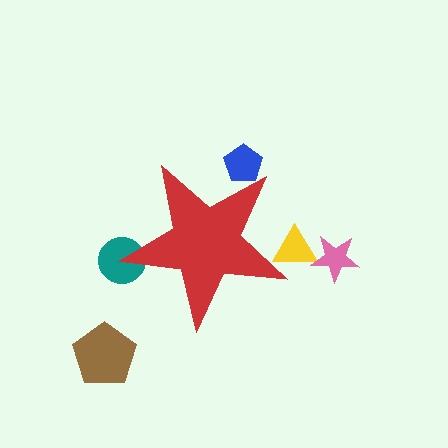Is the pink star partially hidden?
No, the pink star is fully visible.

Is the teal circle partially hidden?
Yes, the teal circle is partially hidden behind the red star.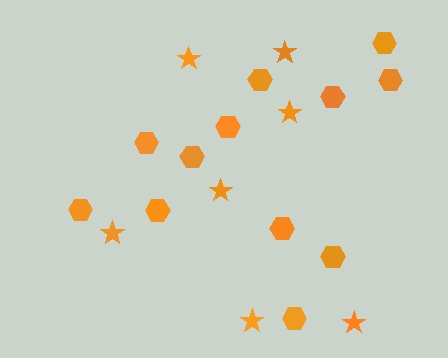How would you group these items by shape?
There are 2 groups: one group of hexagons (12) and one group of stars (7).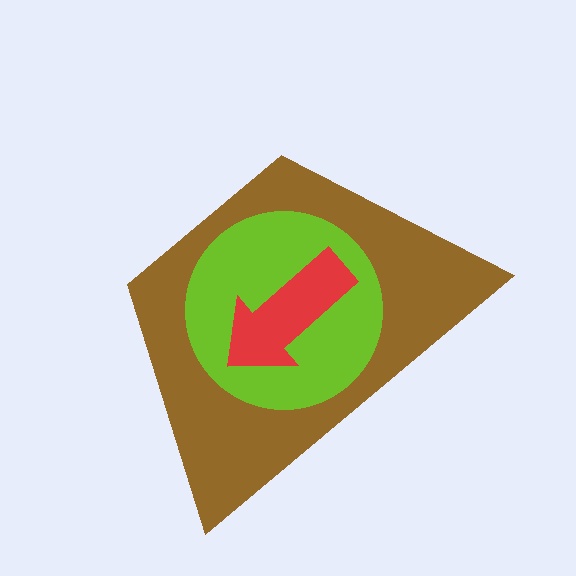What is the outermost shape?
The brown trapezoid.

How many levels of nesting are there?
3.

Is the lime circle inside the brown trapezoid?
Yes.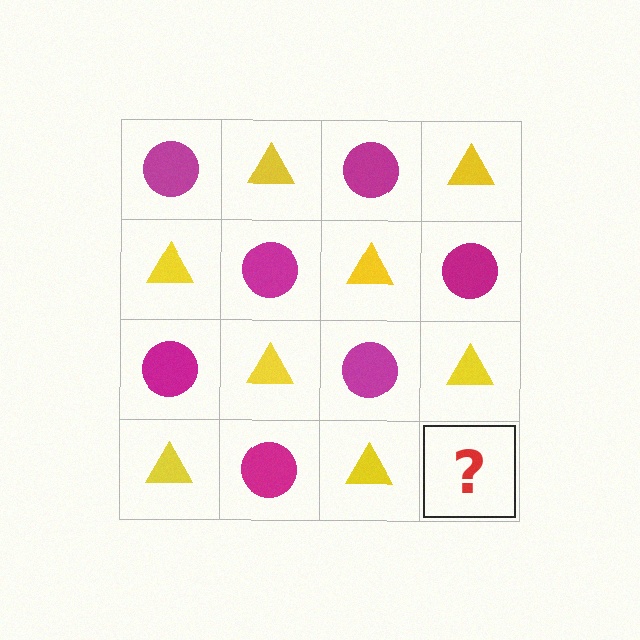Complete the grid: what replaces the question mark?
The question mark should be replaced with a magenta circle.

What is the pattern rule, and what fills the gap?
The rule is that it alternates magenta circle and yellow triangle in a checkerboard pattern. The gap should be filled with a magenta circle.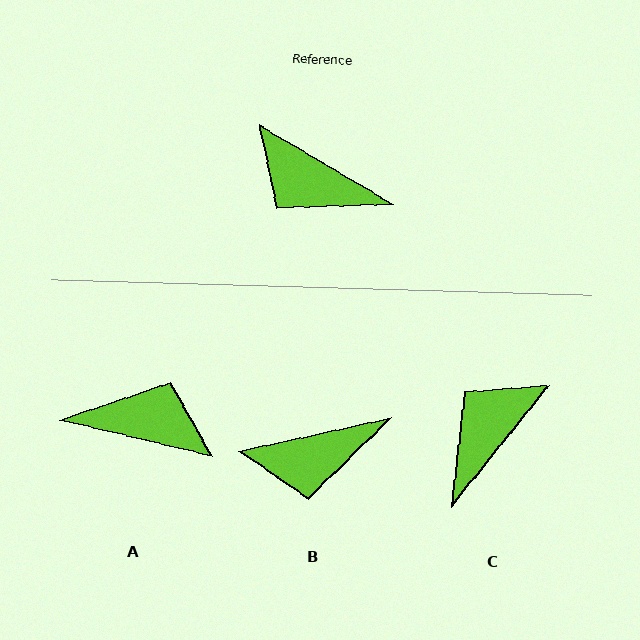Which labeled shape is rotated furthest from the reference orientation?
A, about 163 degrees away.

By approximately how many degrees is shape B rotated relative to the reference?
Approximately 43 degrees counter-clockwise.